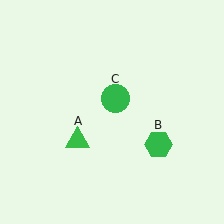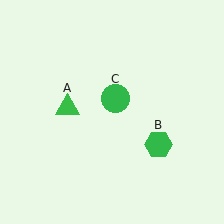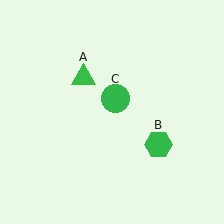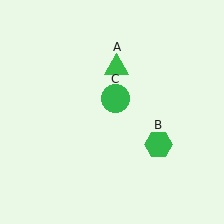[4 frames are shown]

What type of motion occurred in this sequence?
The green triangle (object A) rotated clockwise around the center of the scene.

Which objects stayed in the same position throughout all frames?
Green hexagon (object B) and green circle (object C) remained stationary.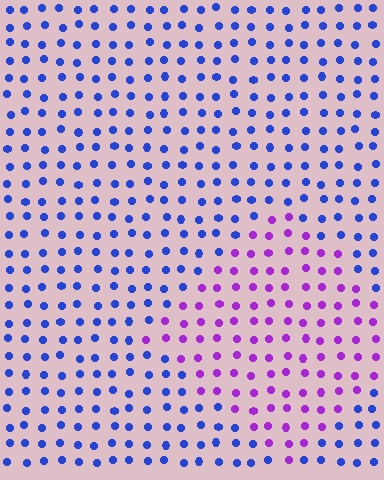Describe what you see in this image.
The image is filled with small blue elements in a uniform arrangement. A diamond-shaped region is visible where the elements are tinted to a slightly different hue, forming a subtle color boundary.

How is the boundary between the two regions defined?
The boundary is defined purely by a slight shift in hue (about 55 degrees). Spacing, size, and orientation are identical on both sides.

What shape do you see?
I see a diamond.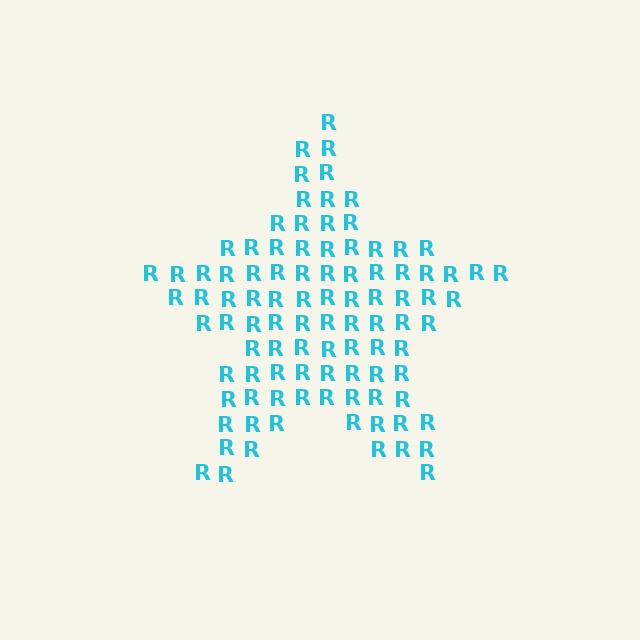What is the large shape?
The large shape is a star.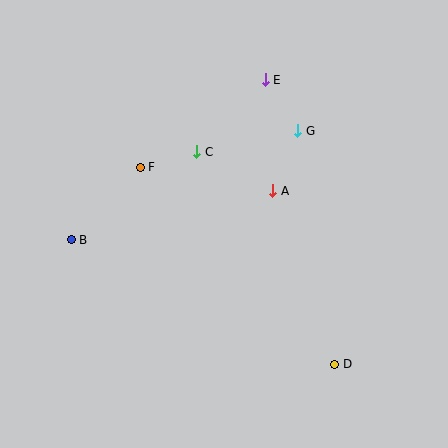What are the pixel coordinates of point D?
Point D is at (335, 364).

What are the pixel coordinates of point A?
Point A is at (273, 191).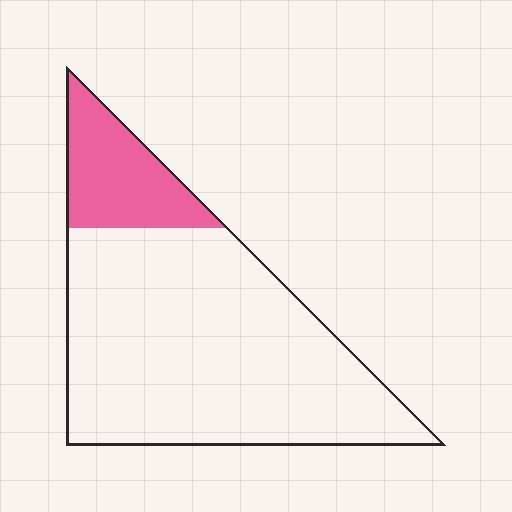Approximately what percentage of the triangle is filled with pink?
Approximately 20%.